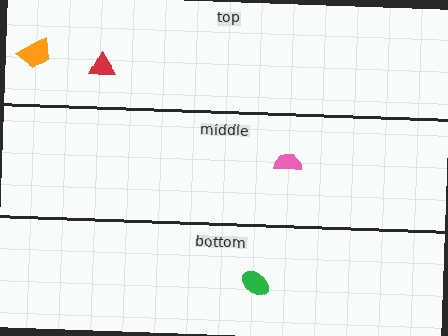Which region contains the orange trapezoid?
The top region.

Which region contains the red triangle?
The top region.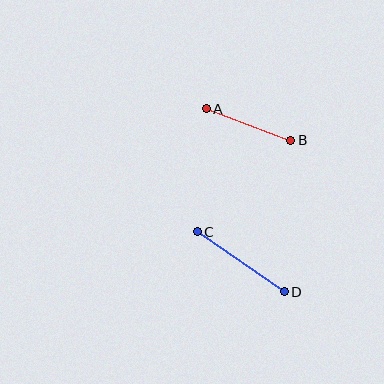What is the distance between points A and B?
The distance is approximately 90 pixels.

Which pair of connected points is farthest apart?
Points C and D are farthest apart.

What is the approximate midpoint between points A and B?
The midpoint is at approximately (248, 125) pixels.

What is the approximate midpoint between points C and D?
The midpoint is at approximately (241, 262) pixels.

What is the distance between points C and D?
The distance is approximately 106 pixels.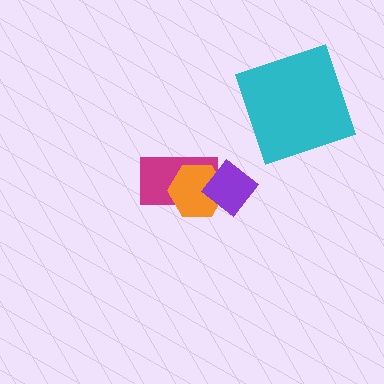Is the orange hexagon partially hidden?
Yes, it is partially covered by another shape.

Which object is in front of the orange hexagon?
The purple diamond is in front of the orange hexagon.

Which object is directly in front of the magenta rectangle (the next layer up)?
The orange hexagon is directly in front of the magenta rectangle.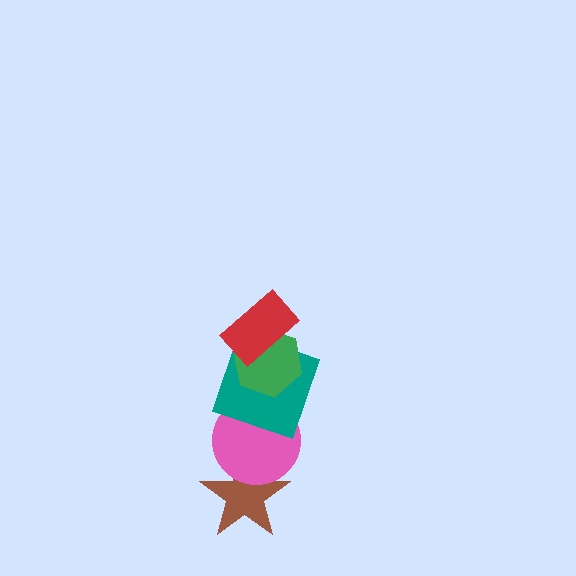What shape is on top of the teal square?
The green hexagon is on top of the teal square.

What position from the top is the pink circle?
The pink circle is 4th from the top.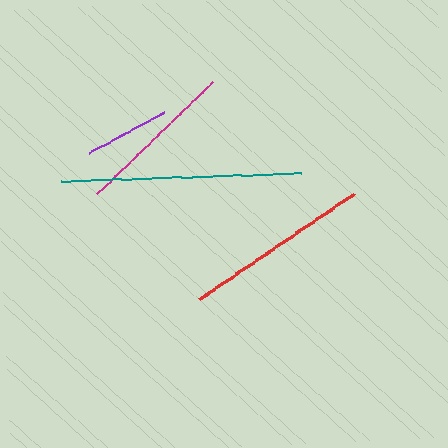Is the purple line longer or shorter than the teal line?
The teal line is longer than the purple line.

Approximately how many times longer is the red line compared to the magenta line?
The red line is approximately 1.2 times the length of the magenta line.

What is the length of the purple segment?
The purple segment is approximately 86 pixels long.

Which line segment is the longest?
The teal line is the longest at approximately 240 pixels.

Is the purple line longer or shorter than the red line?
The red line is longer than the purple line.